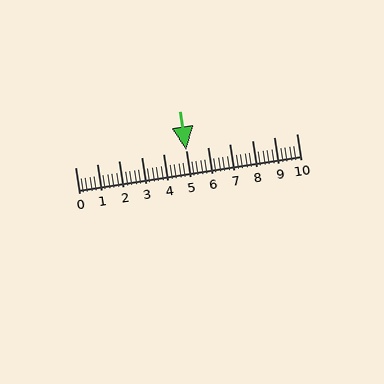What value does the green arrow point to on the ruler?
The green arrow points to approximately 5.0.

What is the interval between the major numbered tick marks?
The major tick marks are spaced 1 units apart.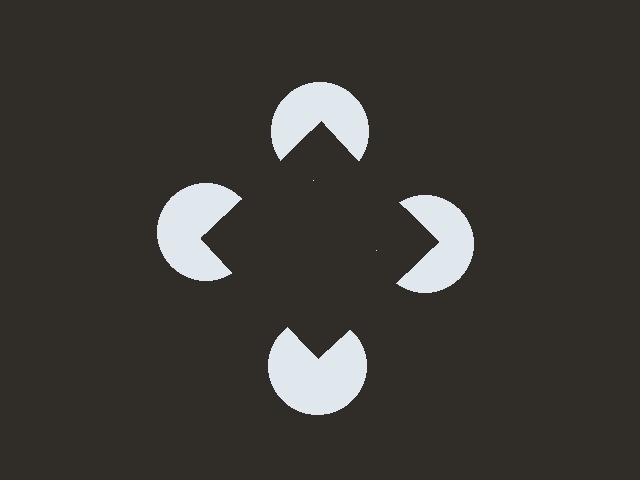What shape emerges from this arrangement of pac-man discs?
An illusory square — its edges are inferred from the aligned wedge cuts in the pac-man discs, not physically drawn.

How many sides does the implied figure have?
4 sides.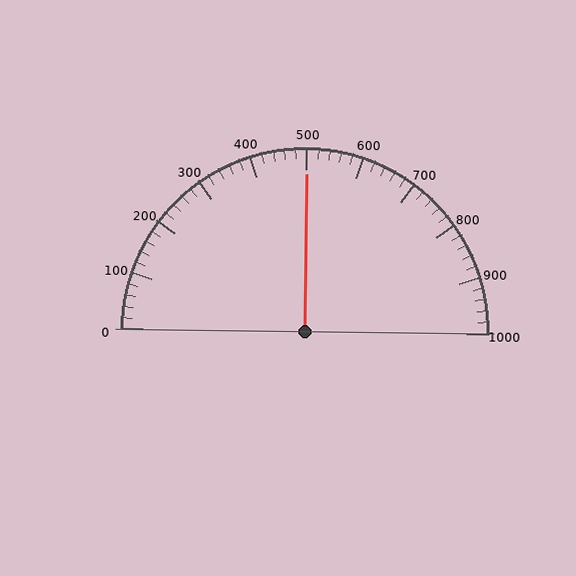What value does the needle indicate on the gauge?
The needle indicates approximately 500.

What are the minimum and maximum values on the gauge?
The gauge ranges from 0 to 1000.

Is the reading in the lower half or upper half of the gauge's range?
The reading is in the upper half of the range (0 to 1000).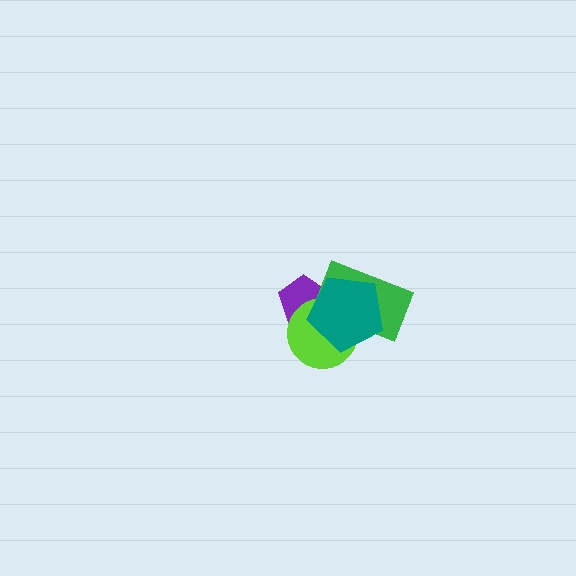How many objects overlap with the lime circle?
3 objects overlap with the lime circle.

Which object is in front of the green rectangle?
The teal pentagon is in front of the green rectangle.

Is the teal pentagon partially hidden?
No, no other shape covers it.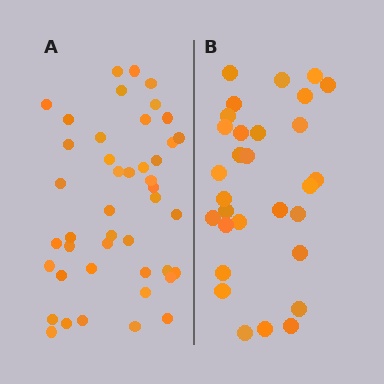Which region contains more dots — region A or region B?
Region A (the left region) has more dots.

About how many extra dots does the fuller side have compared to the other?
Region A has approximately 15 more dots than region B.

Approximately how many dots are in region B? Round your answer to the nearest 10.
About 30 dots.